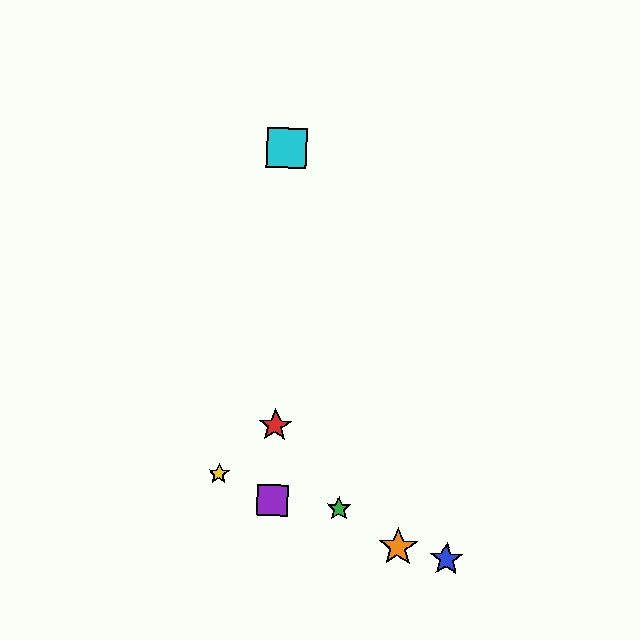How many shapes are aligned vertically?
3 shapes (the red star, the purple square, the cyan square) are aligned vertically.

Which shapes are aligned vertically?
The red star, the purple square, the cyan square are aligned vertically.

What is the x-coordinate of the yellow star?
The yellow star is at x≈219.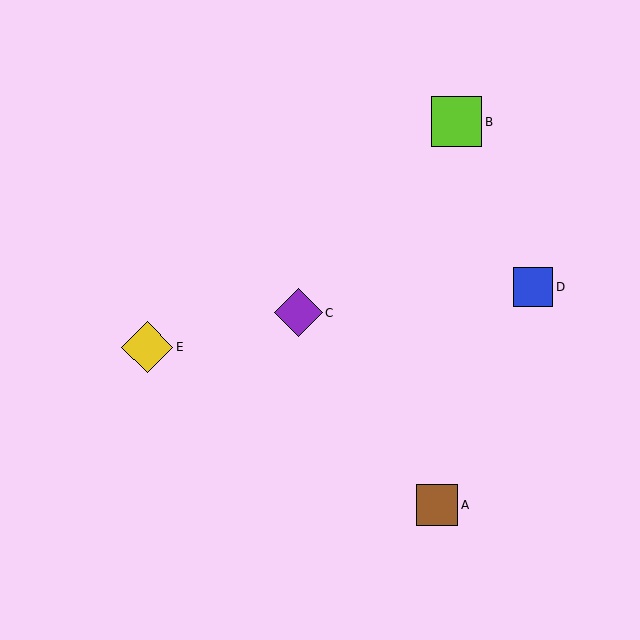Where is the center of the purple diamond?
The center of the purple diamond is at (298, 313).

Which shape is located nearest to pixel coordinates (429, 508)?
The brown square (labeled A) at (437, 505) is nearest to that location.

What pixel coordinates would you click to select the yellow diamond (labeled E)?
Click at (147, 347) to select the yellow diamond E.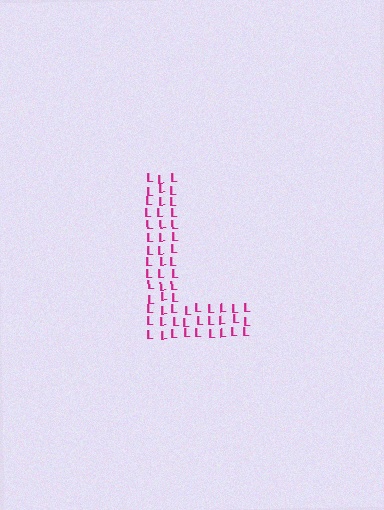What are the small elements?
The small elements are letter L's.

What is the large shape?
The large shape is the letter L.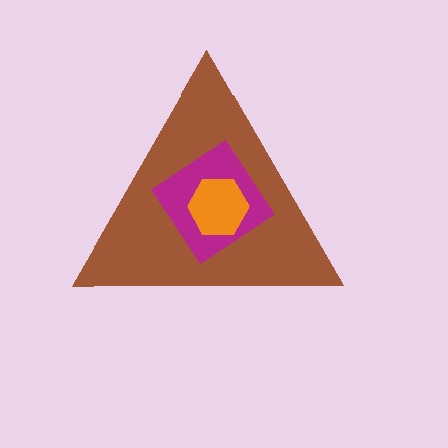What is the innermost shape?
The orange hexagon.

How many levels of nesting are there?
3.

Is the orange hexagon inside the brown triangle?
Yes.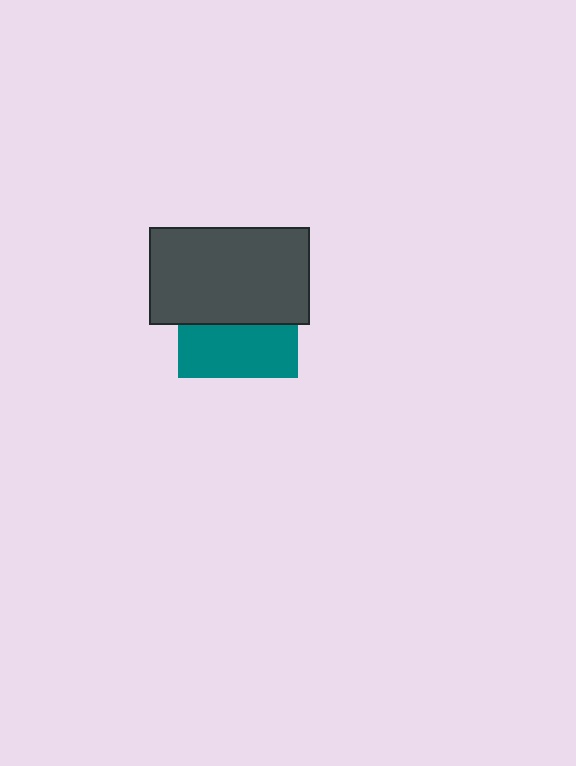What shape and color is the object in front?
The object in front is a dark gray rectangle.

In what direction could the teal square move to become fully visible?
The teal square could move down. That would shift it out from behind the dark gray rectangle entirely.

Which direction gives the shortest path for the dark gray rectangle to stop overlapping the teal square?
Moving up gives the shortest separation.